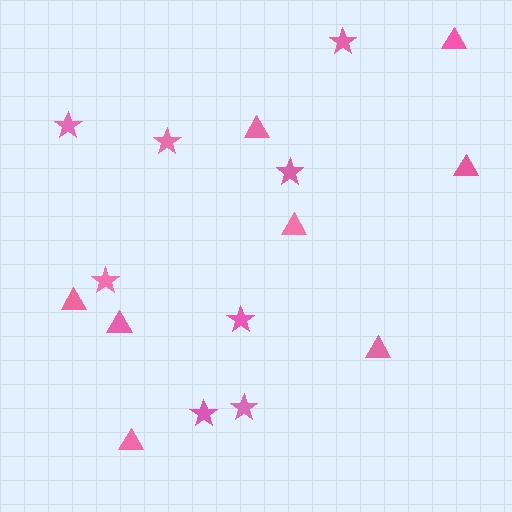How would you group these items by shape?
There are 2 groups: one group of stars (8) and one group of triangles (8).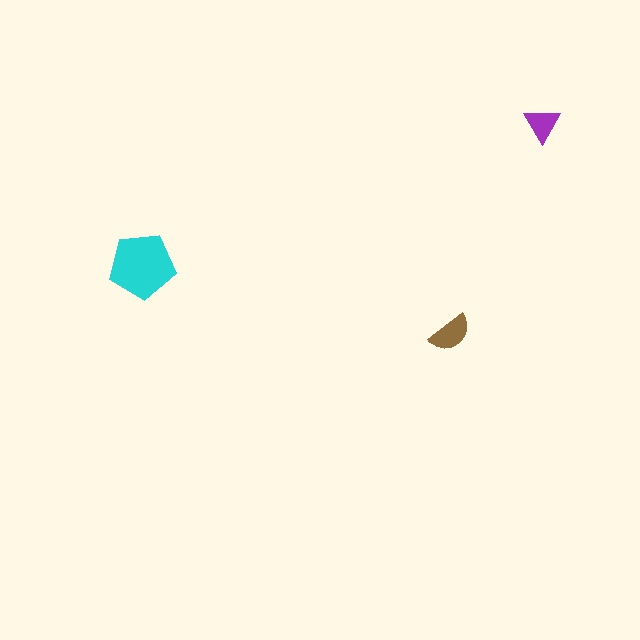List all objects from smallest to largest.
The purple triangle, the brown semicircle, the cyan pentagon.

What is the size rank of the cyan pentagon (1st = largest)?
1st.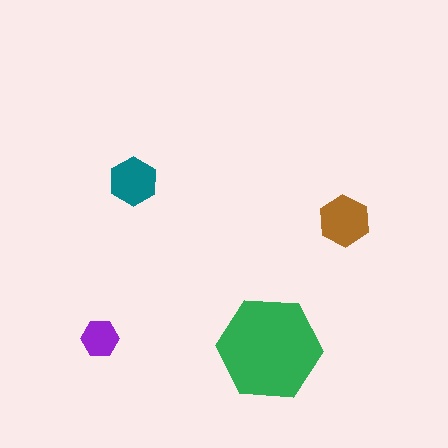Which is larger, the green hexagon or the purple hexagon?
The green one.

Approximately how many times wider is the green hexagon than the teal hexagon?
About 2 times wider.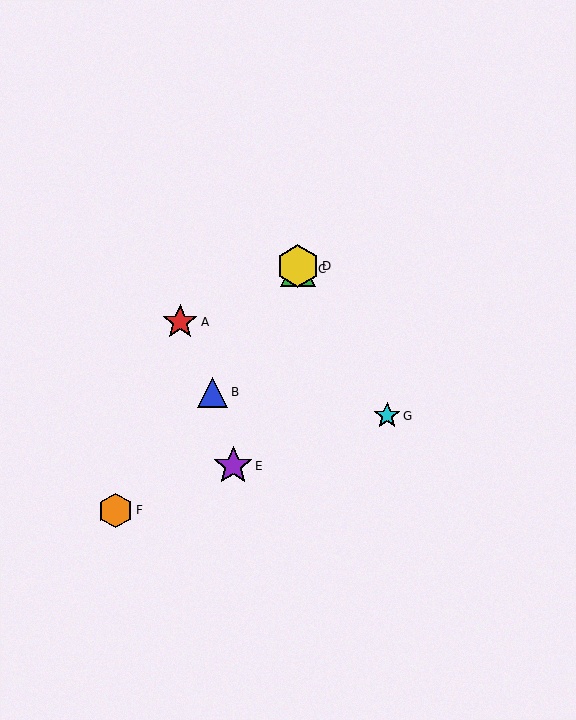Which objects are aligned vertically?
Objects C, D are aligned vertically.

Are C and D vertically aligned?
Yes, both are at x≈298.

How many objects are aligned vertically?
2 objects (C, D) are aligned vertically.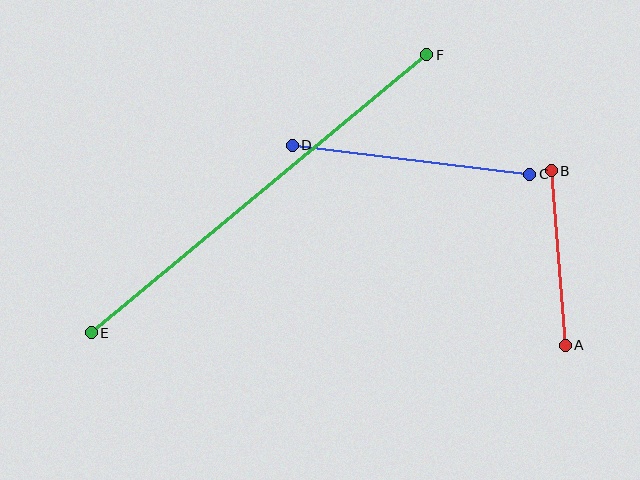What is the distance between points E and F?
The distance is approximately 436 pixels.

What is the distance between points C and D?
The distance is approximately 240 pixels.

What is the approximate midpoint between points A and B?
The midpoint is at approximately (558, 258) pixels.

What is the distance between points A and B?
The distance is approximately 175 pixels.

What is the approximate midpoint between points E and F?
The midpoint is at approximately (259, 194) pixels.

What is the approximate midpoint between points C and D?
The midpoint is at approximately (411, 160) pixels.